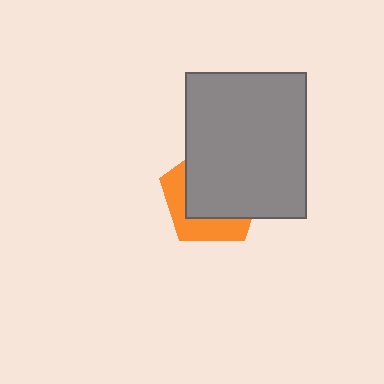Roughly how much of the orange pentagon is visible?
A small part of it is visible (roughly 36%).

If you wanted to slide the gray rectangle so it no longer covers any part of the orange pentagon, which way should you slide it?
Slide it toward the upper-right — that is the most direct way to separate the two shapes.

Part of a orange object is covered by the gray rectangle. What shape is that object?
It is a pentagon.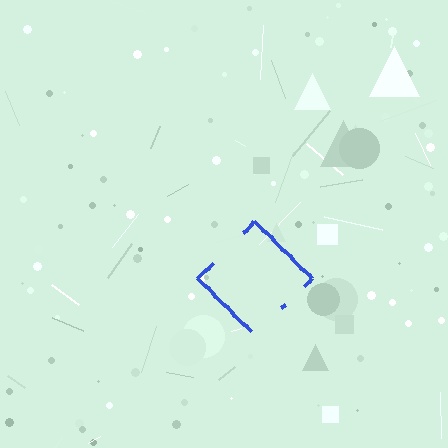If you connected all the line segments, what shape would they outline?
They would outline a diamond.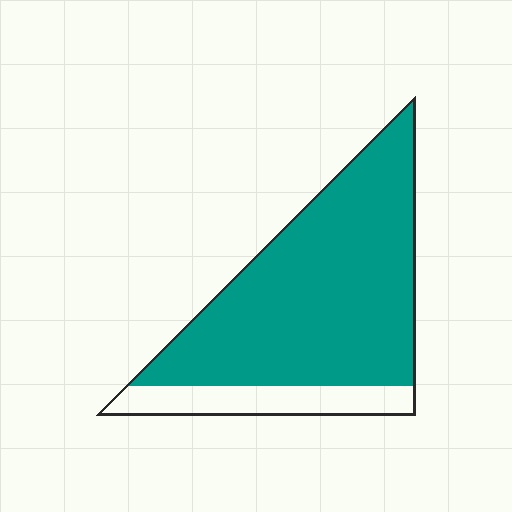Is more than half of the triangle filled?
Yes.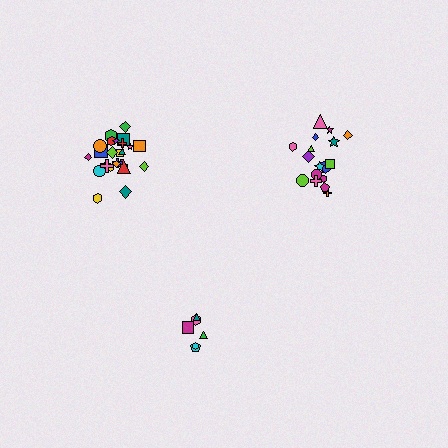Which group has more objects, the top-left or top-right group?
The top-left group.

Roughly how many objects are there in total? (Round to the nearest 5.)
Roughly 50 objects in total.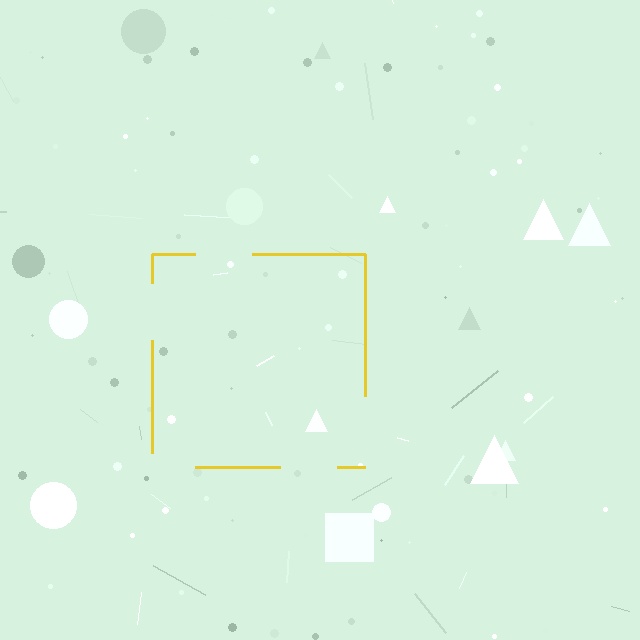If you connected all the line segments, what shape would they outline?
They would outline a square.